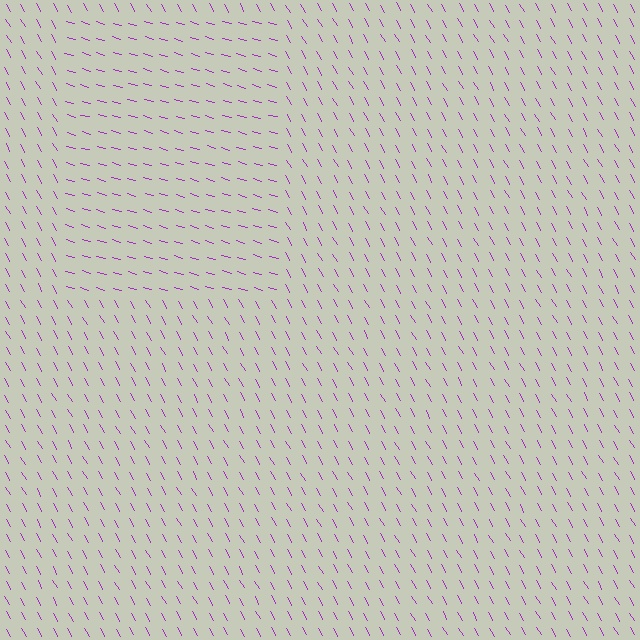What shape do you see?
I see a rectangle.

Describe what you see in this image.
The image is filled with small purple line segments. A rectangle region in the image has lines oriented differently from the surrounding lines, creating a visible texture boundary.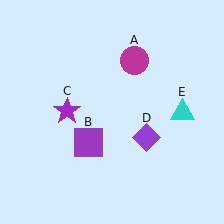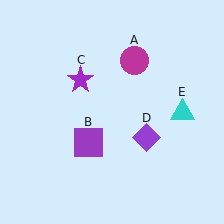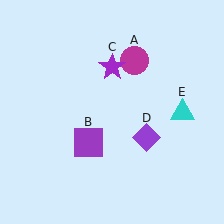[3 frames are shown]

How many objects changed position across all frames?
1 object changed position: purple star (object C).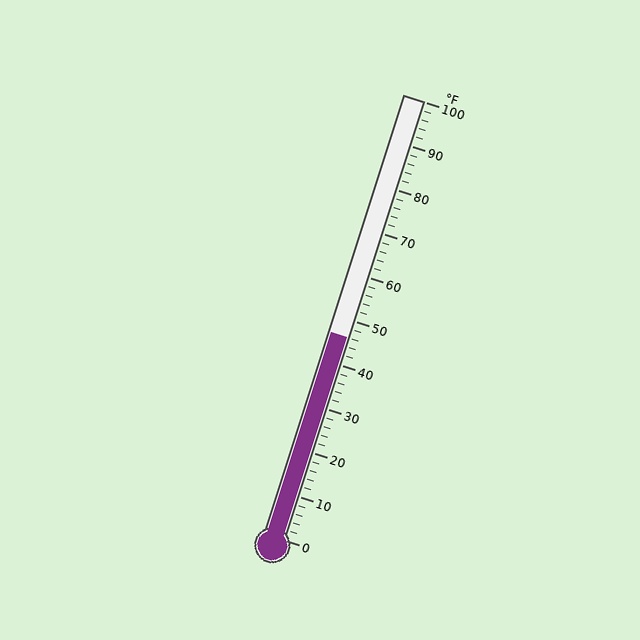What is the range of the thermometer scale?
The thermometer scale ranges from 0°F to 100°F.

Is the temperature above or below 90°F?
The temperature is below 90°F.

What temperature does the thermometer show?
The thermometer shows approximately 46°F.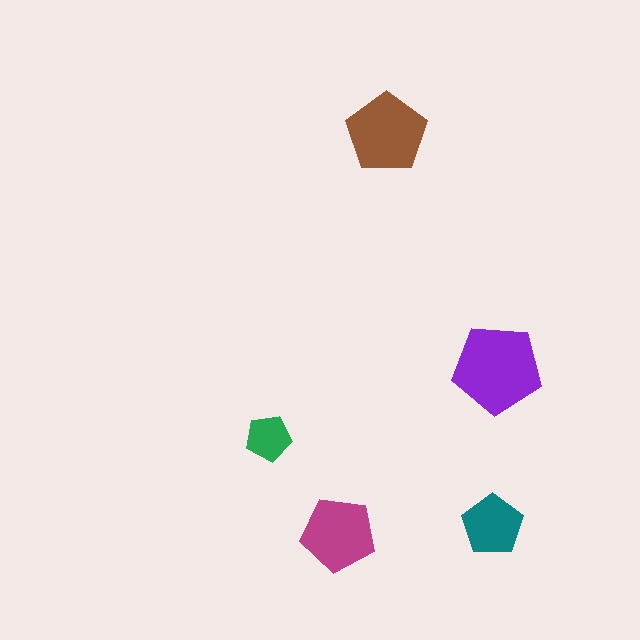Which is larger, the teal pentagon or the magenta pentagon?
The magenta one.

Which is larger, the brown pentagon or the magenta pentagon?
The brown one.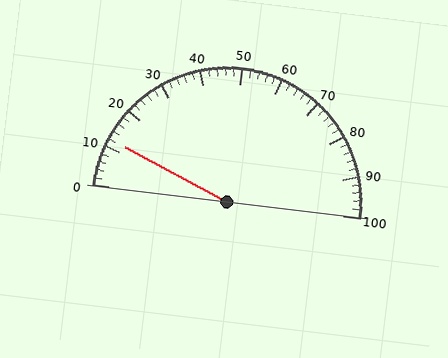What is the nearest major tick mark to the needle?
The nearest major tick mark is 10.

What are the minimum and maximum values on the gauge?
The gauge ranges from 0 to 100.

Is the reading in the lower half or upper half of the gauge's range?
The reading is in the lower half of the range (0 to 100).